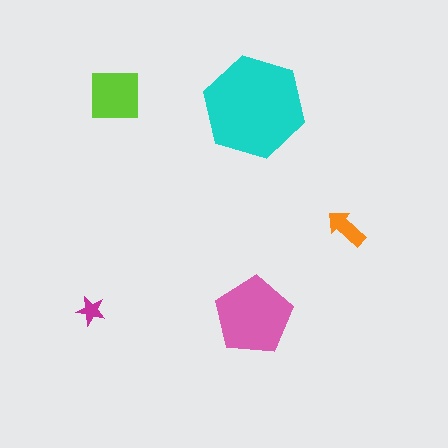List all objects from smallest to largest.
The magenta star, the orange arrow, the lime square, the pink pentagon, the cyan hexagon.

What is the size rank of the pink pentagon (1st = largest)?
2nd.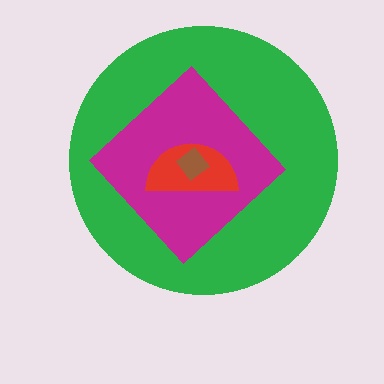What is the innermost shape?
The brown diamond.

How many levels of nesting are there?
4.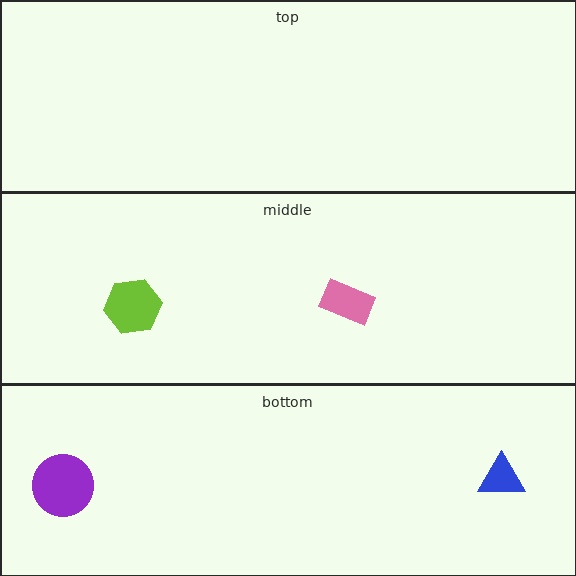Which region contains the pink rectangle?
The middle region.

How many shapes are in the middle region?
2.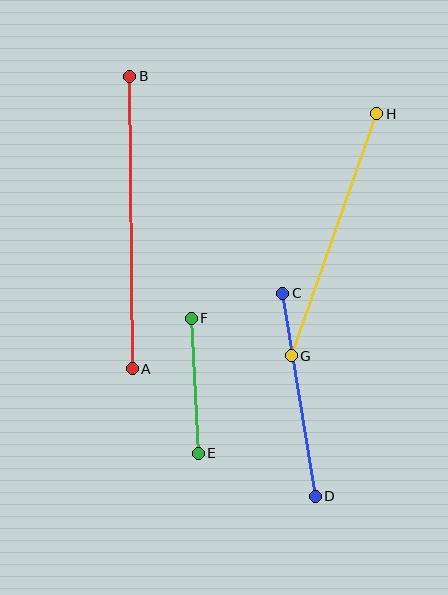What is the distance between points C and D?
The distance is approximately 205 pixels.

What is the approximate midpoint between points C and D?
The midpoint is at approximately (299, 395) pixels.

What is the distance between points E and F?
The distance is approximately 135 pixels.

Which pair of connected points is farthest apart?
Points A and B are farthest apart.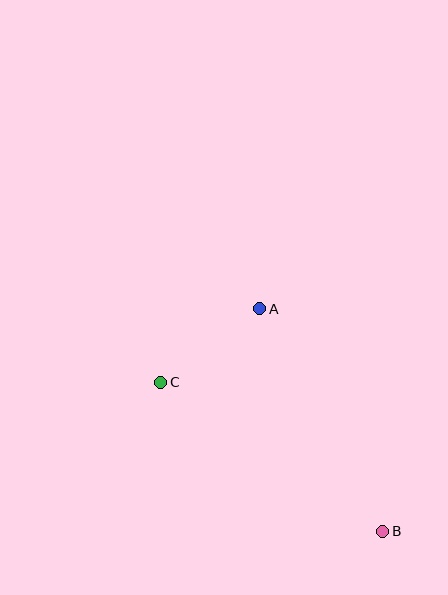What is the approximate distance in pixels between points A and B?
The distance between A and B is approximately 254 pixels.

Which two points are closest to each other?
Points A and C are closest to each other.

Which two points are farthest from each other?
Points B and C are farthest from each other.